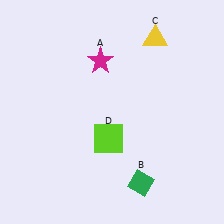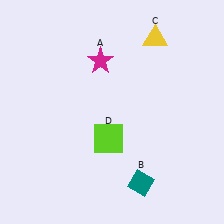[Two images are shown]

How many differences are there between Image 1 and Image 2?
There is 1 difference between the two images.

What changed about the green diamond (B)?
In Image 1, B is green. In Image 2, it changed to teal.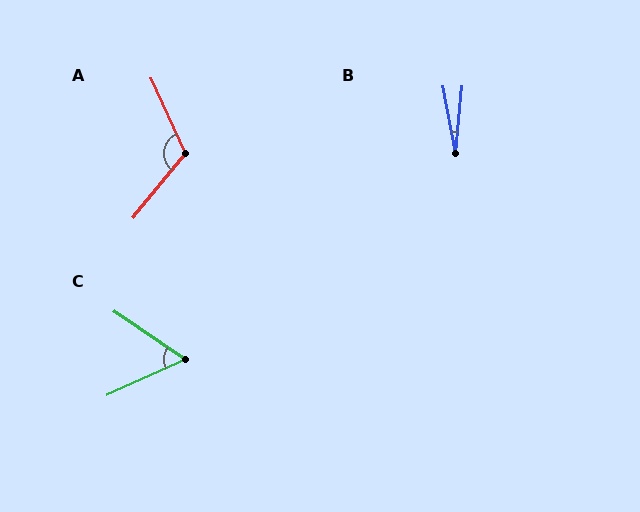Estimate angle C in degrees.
Approximately 59 degrees.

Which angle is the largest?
A, at approximately 117 degrees.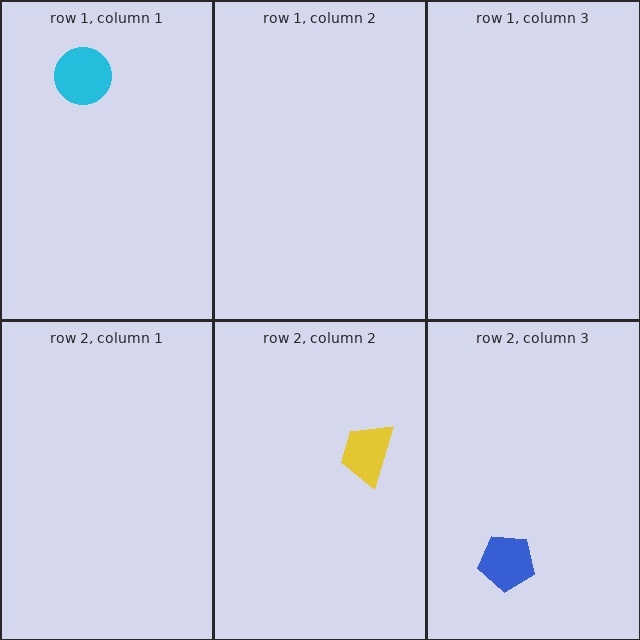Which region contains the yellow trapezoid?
The row 2, column 2 region.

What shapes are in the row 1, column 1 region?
The cyan circle.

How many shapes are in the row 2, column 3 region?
1.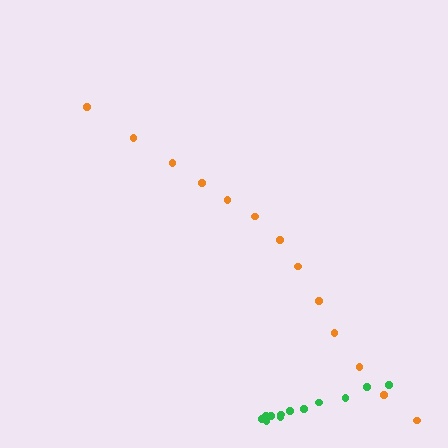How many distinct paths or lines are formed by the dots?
There are 2 distinct paths.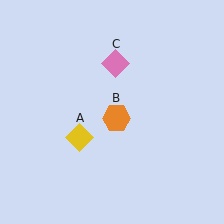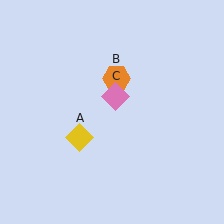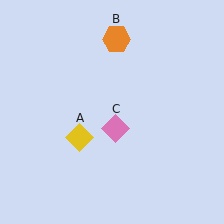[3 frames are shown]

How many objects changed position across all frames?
2 objects changed position: orange hexagon (object B), pink diamond (object C).